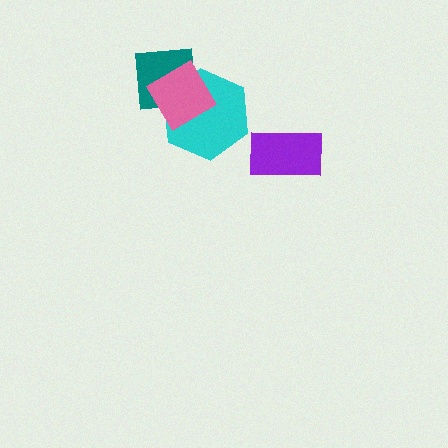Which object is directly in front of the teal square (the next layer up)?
The cyan hexagon is directly in front of the teal square.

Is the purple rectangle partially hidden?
No, no other shape covers it.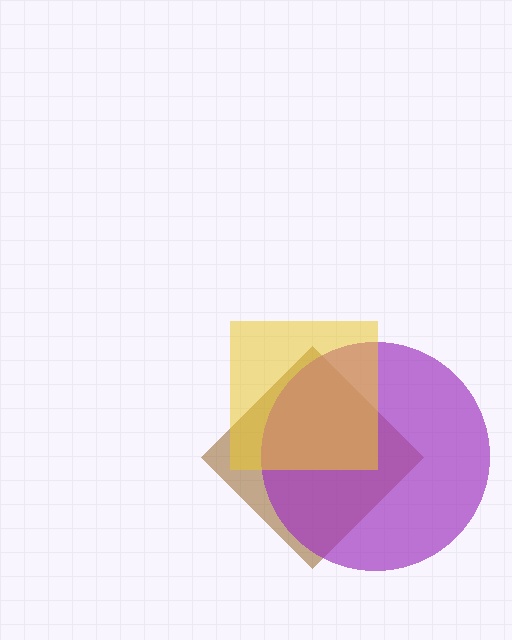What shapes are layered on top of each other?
The layered shapes are: a brown diamond, a purple circle, a yellow square.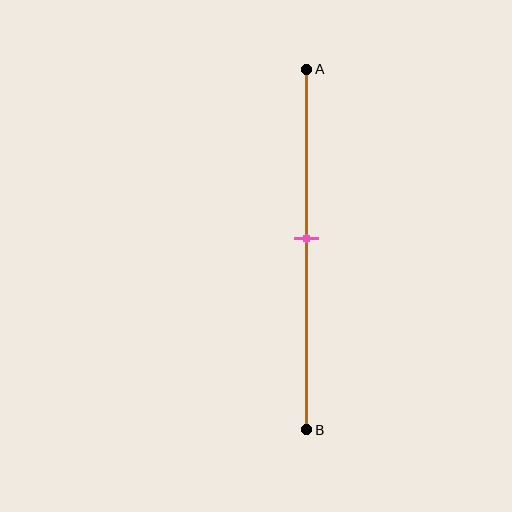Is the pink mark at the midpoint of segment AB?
Yes, the mark is approximately at the midpoint.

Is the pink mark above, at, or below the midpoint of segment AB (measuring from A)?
The pink mark is approximately at the midpoint of segment AB.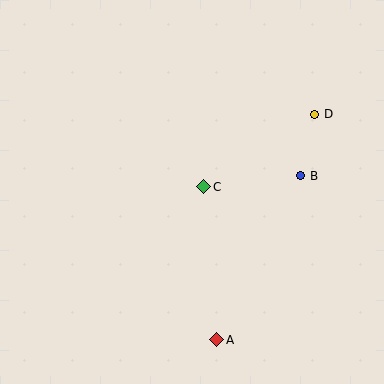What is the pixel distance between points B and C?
The distance between B and C is 98 pixels.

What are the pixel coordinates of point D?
Point D is at (315, 114).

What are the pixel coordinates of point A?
Point A is at (217, 340).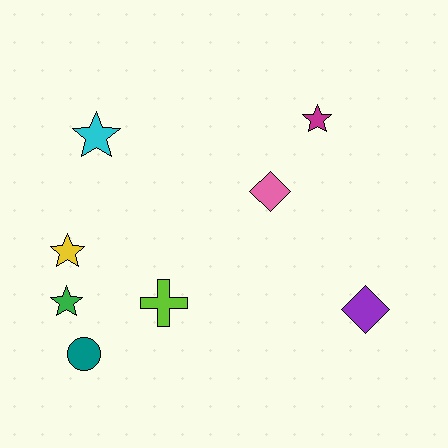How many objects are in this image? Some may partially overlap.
There are 8 objects.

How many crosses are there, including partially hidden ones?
There is 1 cross.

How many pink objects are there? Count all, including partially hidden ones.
There is 1 pink object.